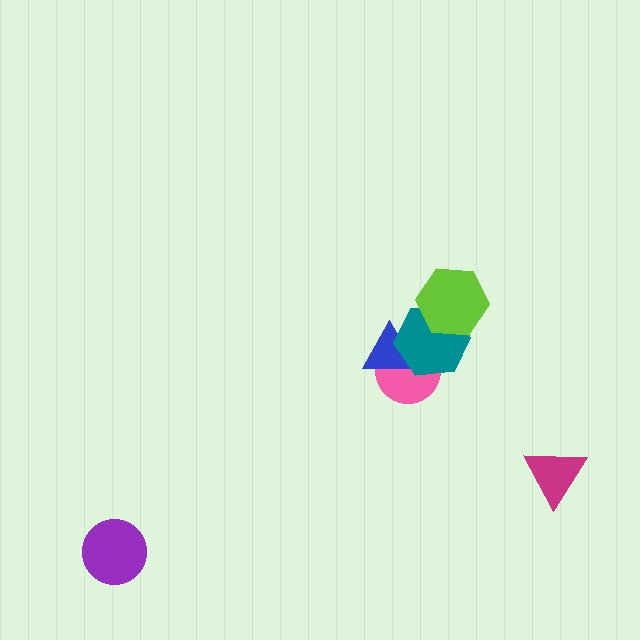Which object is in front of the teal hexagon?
The lime hexagon is in front of the teal hexagon.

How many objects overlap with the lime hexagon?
1 object overlaps with the lime hexagon.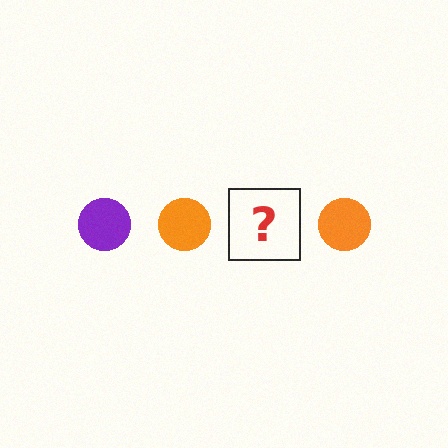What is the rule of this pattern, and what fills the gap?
The rule is that the pattern cycles through purple, orange circles. The gap should be filled with a purple circle.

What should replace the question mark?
The question mark should be replaced with a purple circle.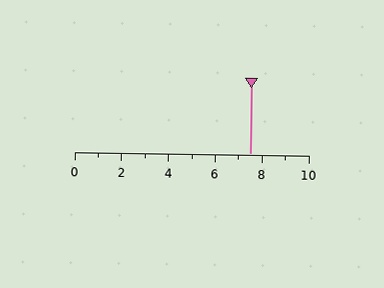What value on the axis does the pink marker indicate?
The marker indicates approximately 7.5.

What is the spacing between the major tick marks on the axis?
The major ticks are spaced 2 apart.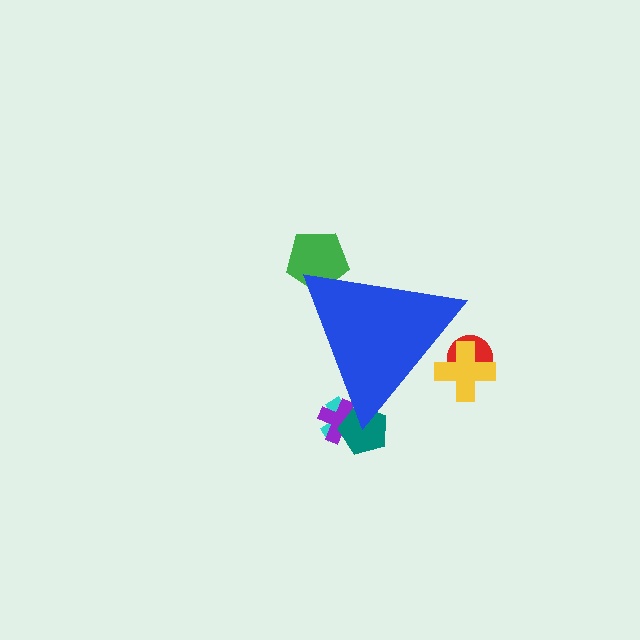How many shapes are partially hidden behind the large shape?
6 shapes are partially hidden.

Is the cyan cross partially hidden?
Yes, the cyan cross is partially hidden behind the blue triangle.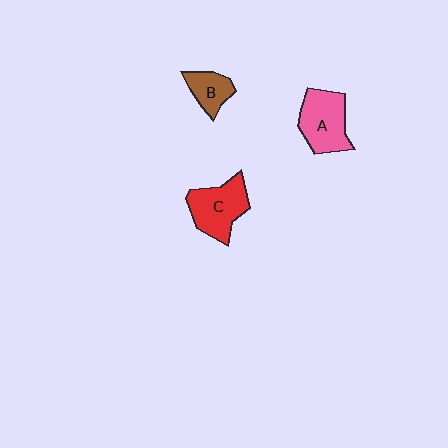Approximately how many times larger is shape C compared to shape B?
Approximately 1.8 times.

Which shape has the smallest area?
Shape B (brown).